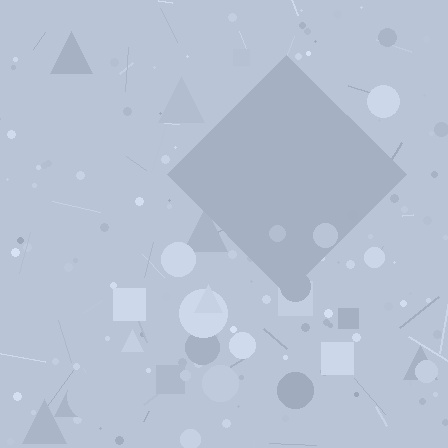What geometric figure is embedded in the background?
A diamond is embedded in the background.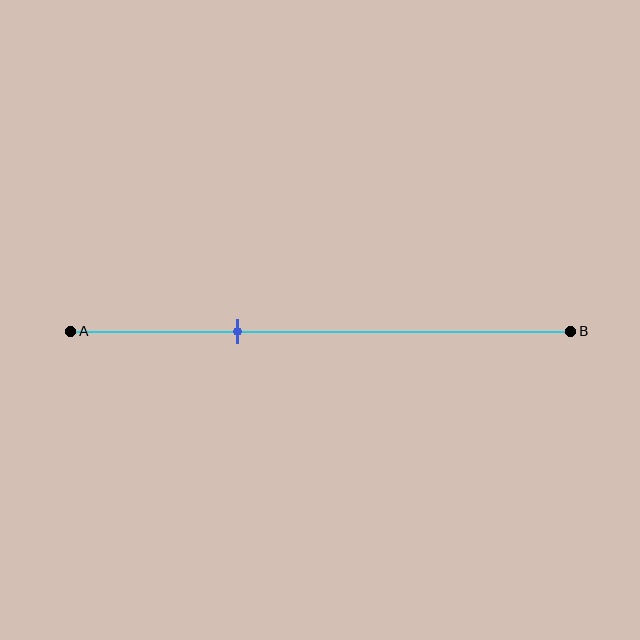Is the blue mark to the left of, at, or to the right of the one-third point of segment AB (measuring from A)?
The blue mark is approximately at the one-third point of segment AB.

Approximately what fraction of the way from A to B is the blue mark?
The blue mark is approximately 35% of the way from A to B.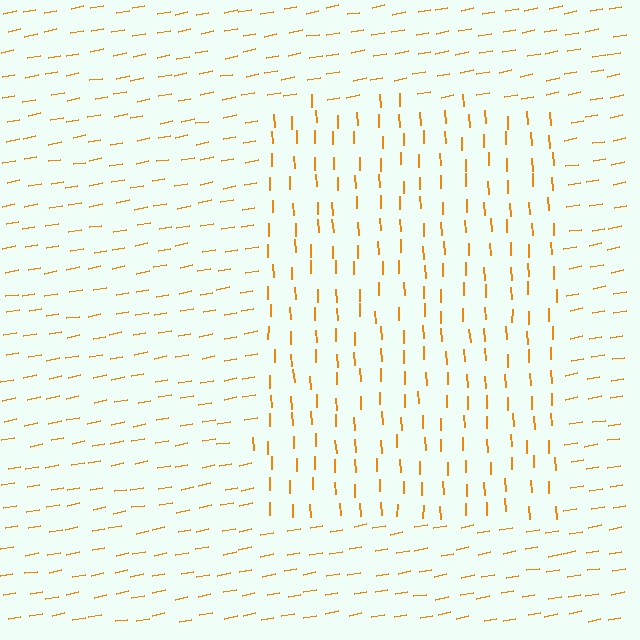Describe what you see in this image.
The image is filled with small orange line segments. A rectangle region in the image has lines oriented differently from the surrounding lines, creating a visible texture boundary.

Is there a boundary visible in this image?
Yes, there is a texture boundary formed by a change in line orientation.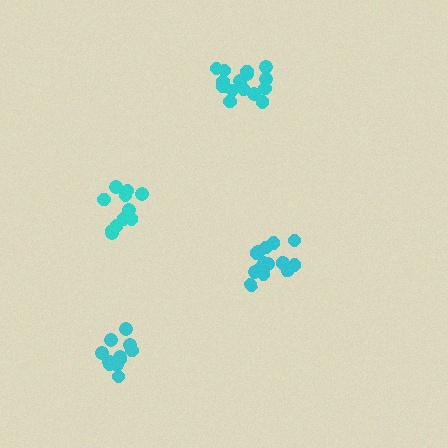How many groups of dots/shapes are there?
There are 4 groups.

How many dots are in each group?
Group 1: 14 dots, Group 2: 15 dots, Group 3: 12 dots, Group 4: 11 dots (52 total).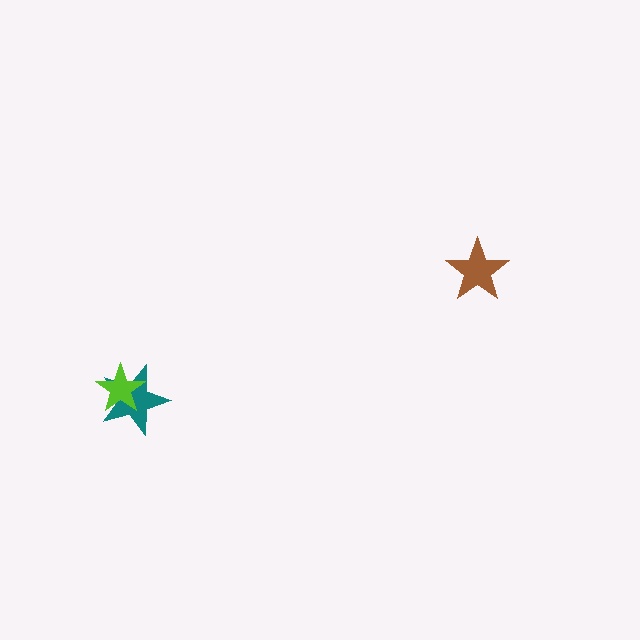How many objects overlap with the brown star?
0 objects overlap with the brown star.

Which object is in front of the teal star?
The lime star is in front of the teal star.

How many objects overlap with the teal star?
1 object overlaps with the teal star.